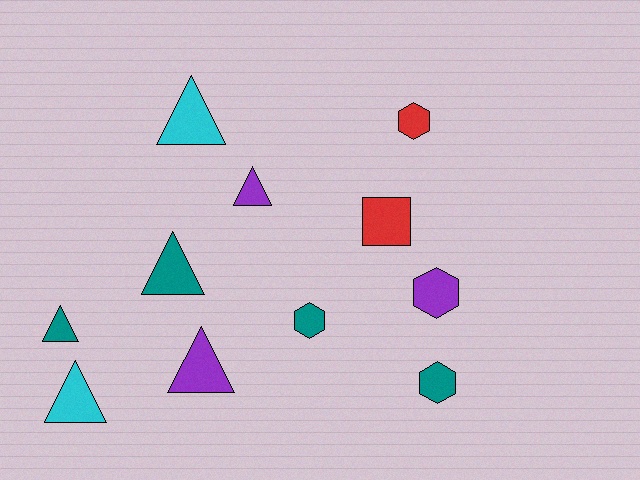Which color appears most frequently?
Teal, with 4 objects.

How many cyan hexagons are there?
There are no cyan hexagons.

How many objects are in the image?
There are 11 objects.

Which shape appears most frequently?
Triangle, with 6 objects.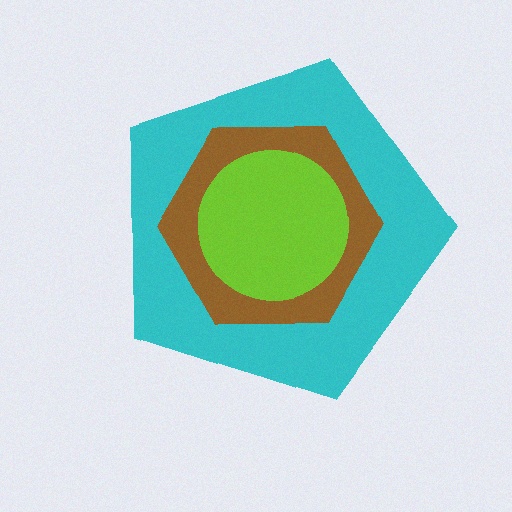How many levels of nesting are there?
3.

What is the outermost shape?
The cyan pentagon.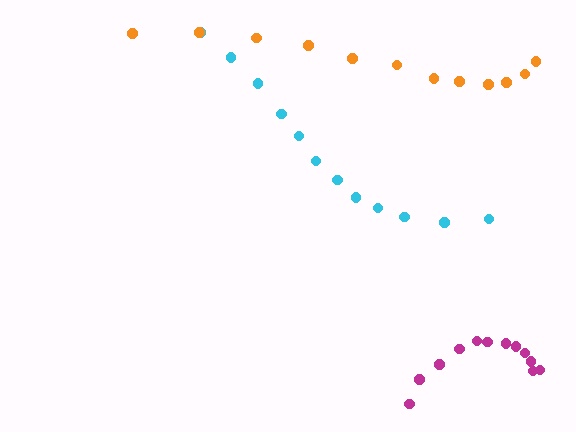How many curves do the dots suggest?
There are 3 distinct paths.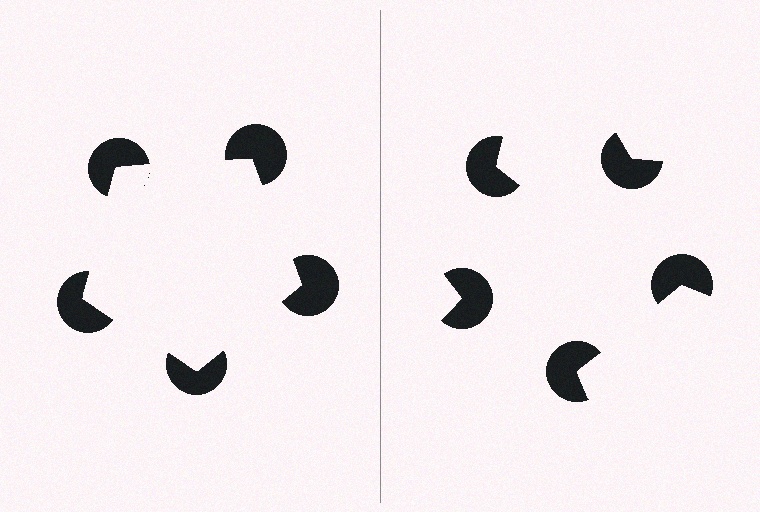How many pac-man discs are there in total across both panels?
10 — 5 on each side.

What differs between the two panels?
The pac-man discs are positioned identically on both sides; only the wedge orientations differ. On the left they align to a pentagon; on the right they are misaligned.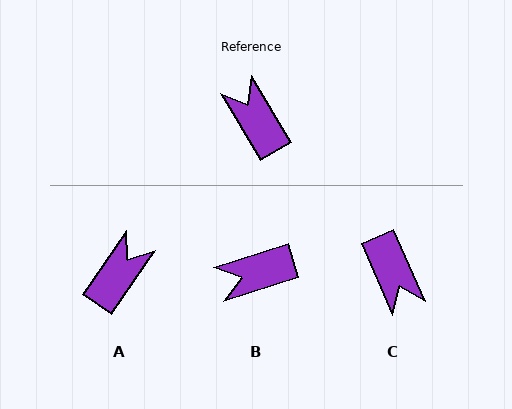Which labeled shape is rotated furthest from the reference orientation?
C, about 173 degrees away.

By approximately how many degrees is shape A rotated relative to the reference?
Approximately 65 degrees clockwise.